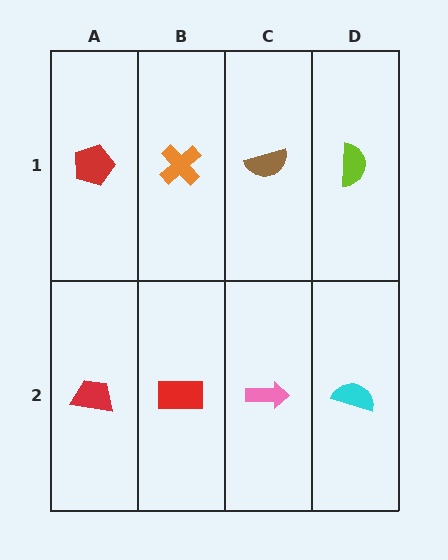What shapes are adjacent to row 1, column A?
A red trapezoid (row 2, column A), an orange cross (row 1, column B).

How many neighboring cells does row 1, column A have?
2.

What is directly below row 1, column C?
A pink arrow.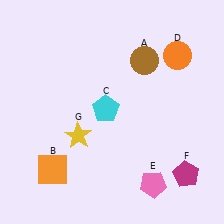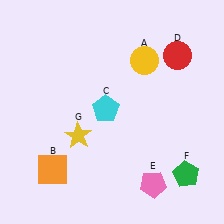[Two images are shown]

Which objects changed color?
A changed from brown to yellow. D changed from orange to red. F changed from magenta to green.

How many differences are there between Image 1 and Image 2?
There are 3 differences between the two images.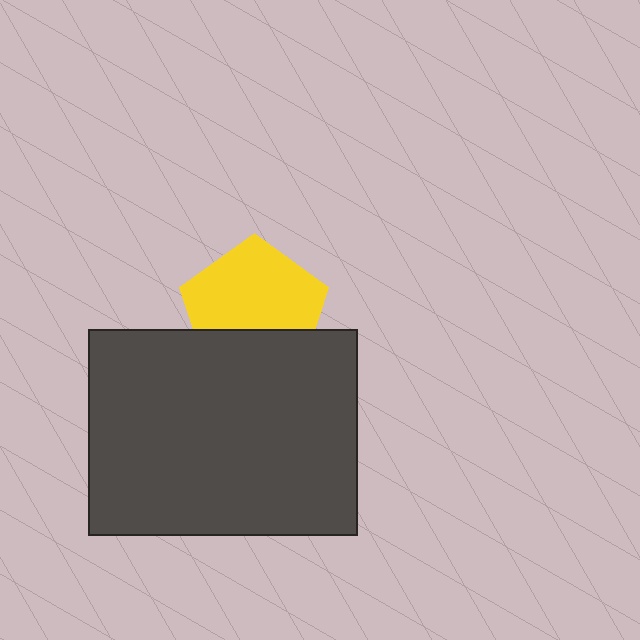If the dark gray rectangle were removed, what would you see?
You would see the complete yellow pentagon.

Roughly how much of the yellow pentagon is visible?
Most of it is visible (roughly 66%).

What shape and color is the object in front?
The object in front is a dark gray rectangle.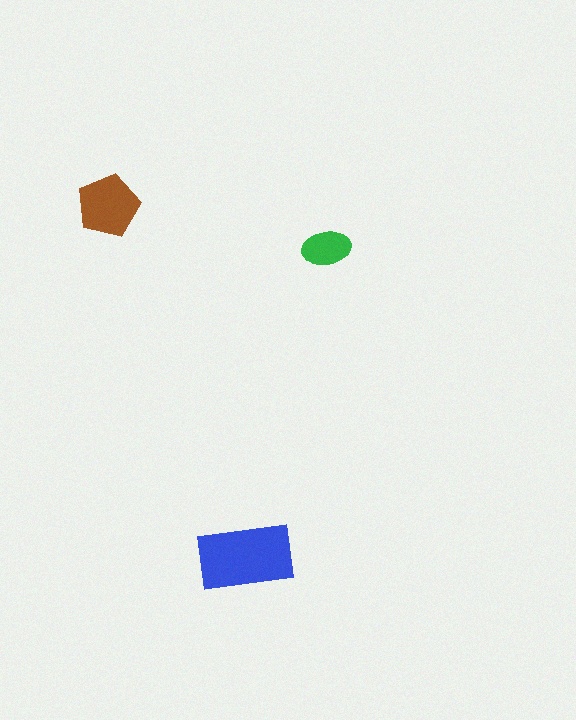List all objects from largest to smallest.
The blue rectangle, the brown pentagon, the green ellipse.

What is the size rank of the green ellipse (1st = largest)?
3rd.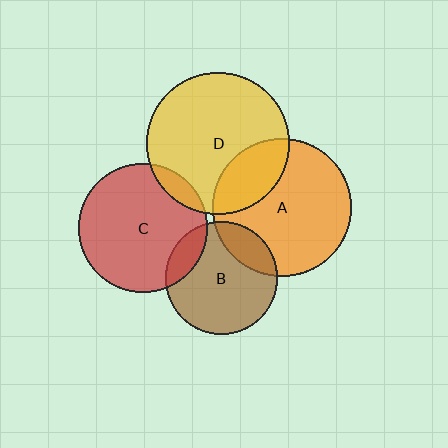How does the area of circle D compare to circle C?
Approximately 1.2 times.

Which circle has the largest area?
Circle D (yellow).